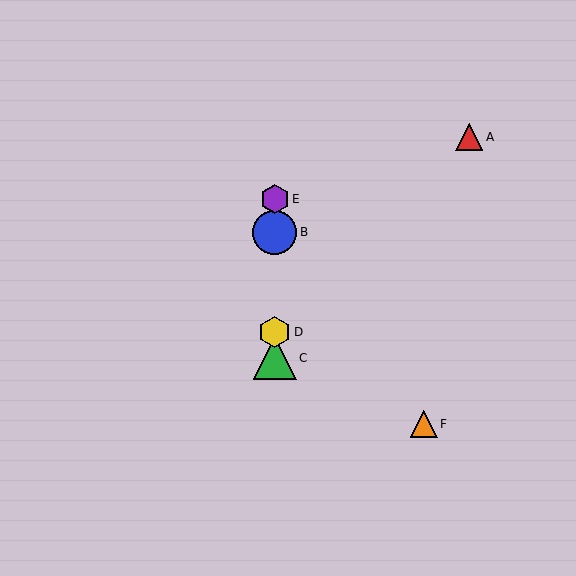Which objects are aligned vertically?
Objects B, C, D, E are aligned vertically.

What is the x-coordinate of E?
Object E is at x≈275.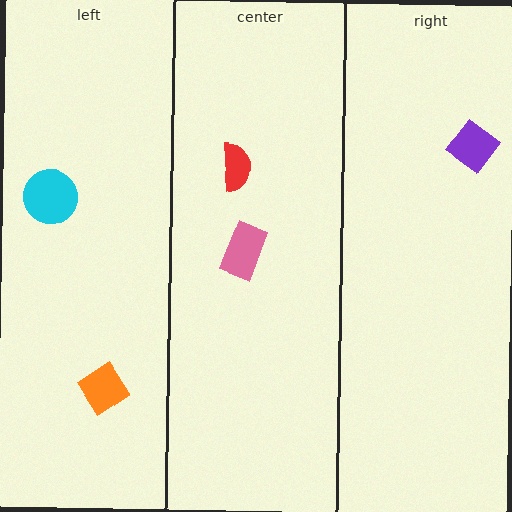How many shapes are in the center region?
2.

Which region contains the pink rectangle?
The center region.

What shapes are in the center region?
The red semicircle, the pink rectangle.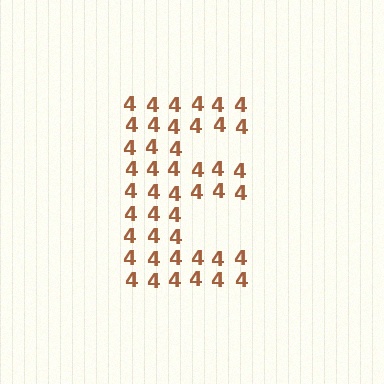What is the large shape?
The large shape is the letter E.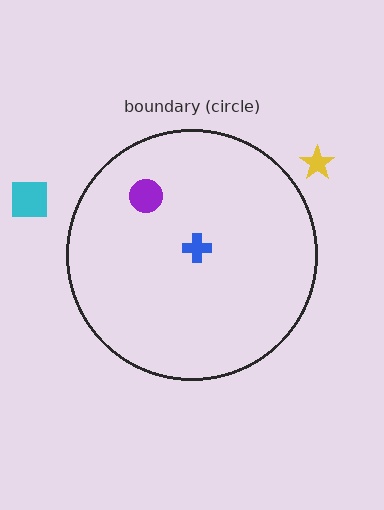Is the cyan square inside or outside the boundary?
Outside.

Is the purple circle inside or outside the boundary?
Inside.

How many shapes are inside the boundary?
2 inside, 2 outside.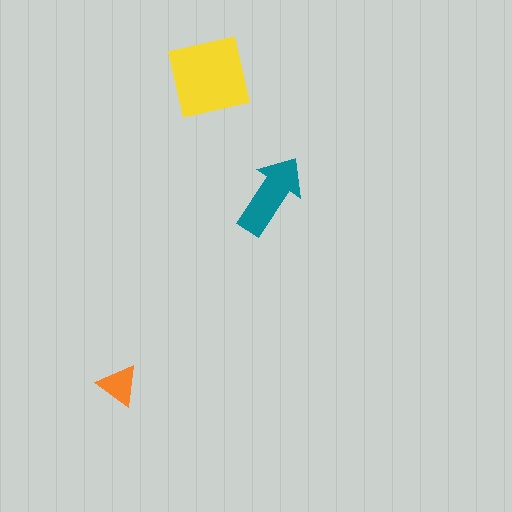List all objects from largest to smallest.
The yellow square, the teal arrow, the orange triangle.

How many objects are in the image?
There are 3 objects in the image.